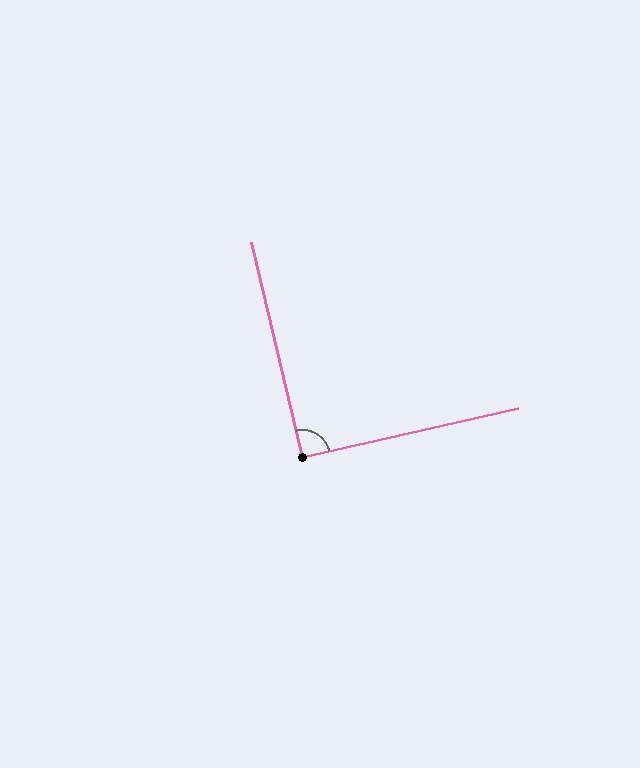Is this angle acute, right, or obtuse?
It is approximately a right angle.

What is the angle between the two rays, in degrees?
Approximately 91 degrees.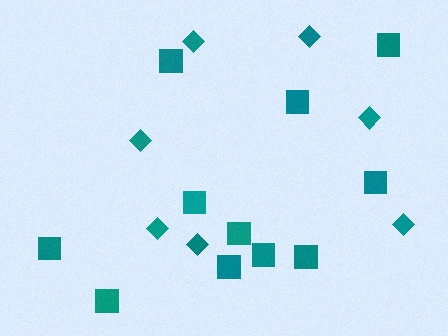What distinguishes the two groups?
There are 2 groups: one group of squares (11) and one group of diamonds (7).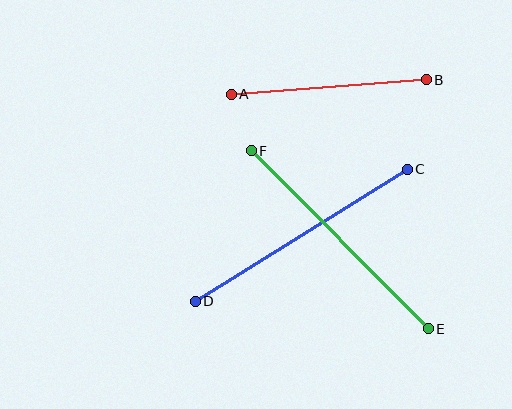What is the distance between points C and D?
The distance is approximately 250 pixels.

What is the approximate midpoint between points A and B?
The midpoint is at approximately (329, 87) pixels.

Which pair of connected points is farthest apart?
Points E and F are farthest apart.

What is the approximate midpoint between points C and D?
The midpoint is at approximately (301, 235) pixels.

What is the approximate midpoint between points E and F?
The midpoint is at approximately (340, 240) pixels.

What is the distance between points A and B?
The distance is approximately 196 pixels.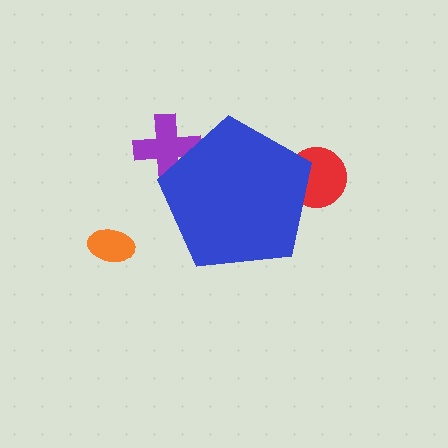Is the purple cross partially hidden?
Yes, the purple cross is partially hidden behind the blue pentagon.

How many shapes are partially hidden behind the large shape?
2 shapes are partially hidden.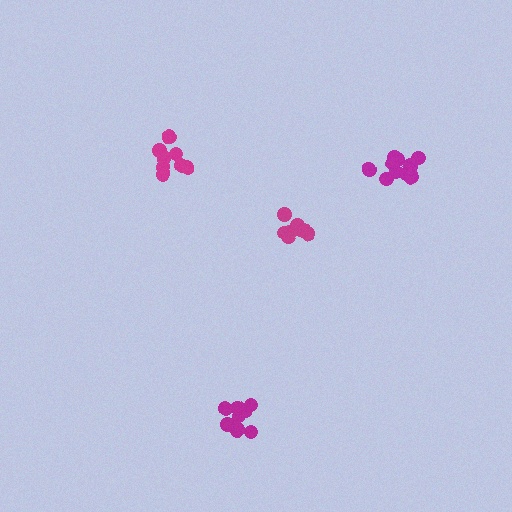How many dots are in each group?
Group 1: 12 dots, Group 2: 9 dots, Group 3: 8 dots, Group 4: 8 dots (37 total).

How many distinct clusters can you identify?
There are 4 distinct clusters.